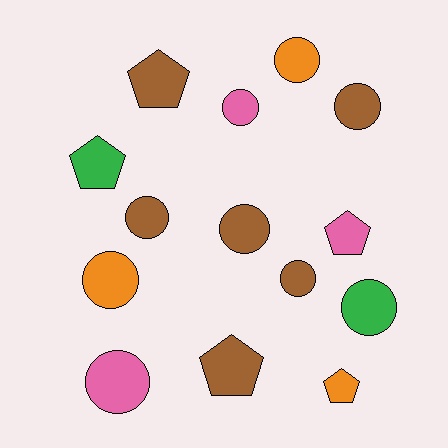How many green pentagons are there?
There is 1 green pentagon.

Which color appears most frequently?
Brown, with 6 objects.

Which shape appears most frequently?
Circle, with 9 objects.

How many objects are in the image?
There are 14 objects.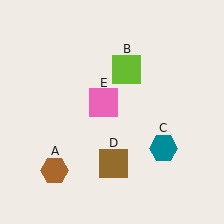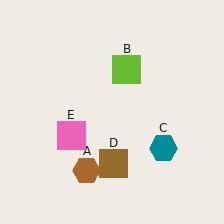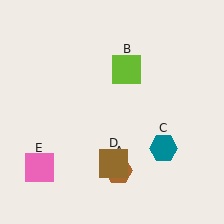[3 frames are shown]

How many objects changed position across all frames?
2 objects changed position: brown hexagon (object A), pink square (object E).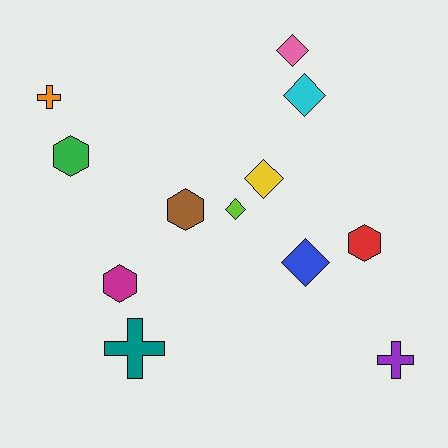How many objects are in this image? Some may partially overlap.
There are 12 objects.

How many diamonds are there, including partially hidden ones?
There are 5 diamonds.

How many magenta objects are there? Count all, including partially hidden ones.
There is 1 magenta object.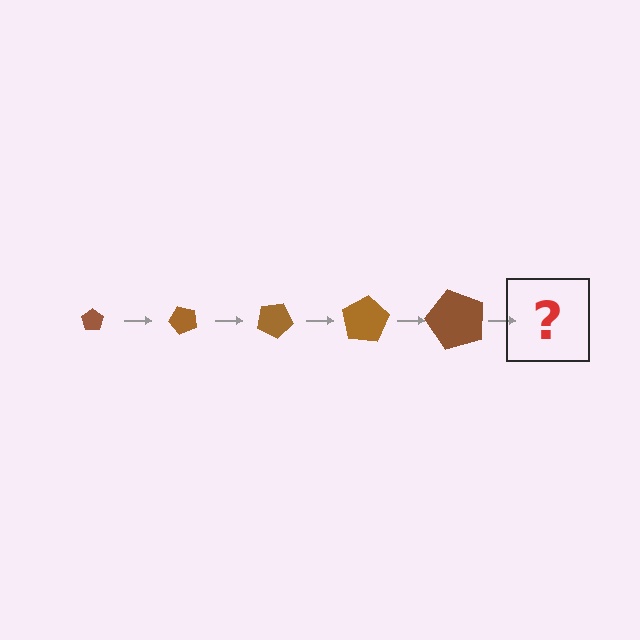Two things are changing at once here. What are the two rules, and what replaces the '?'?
The two rules are that the pentagon grows larger each step and it rotates 50 degrees each step. The '?' should be a pentagon, larger than the previous one and rotated 250 degrees from the start.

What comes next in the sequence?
The next element should be a pentagon, larger than the previous one and rotated 250 degrees from the start.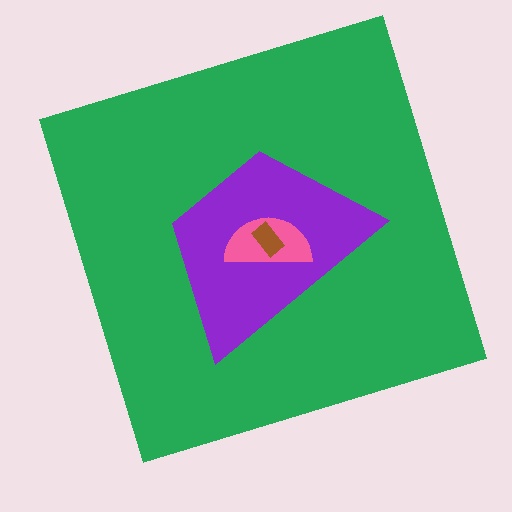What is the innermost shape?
The brown rectangle.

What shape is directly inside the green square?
The purple trapezoid.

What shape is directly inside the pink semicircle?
The brown rectangle.